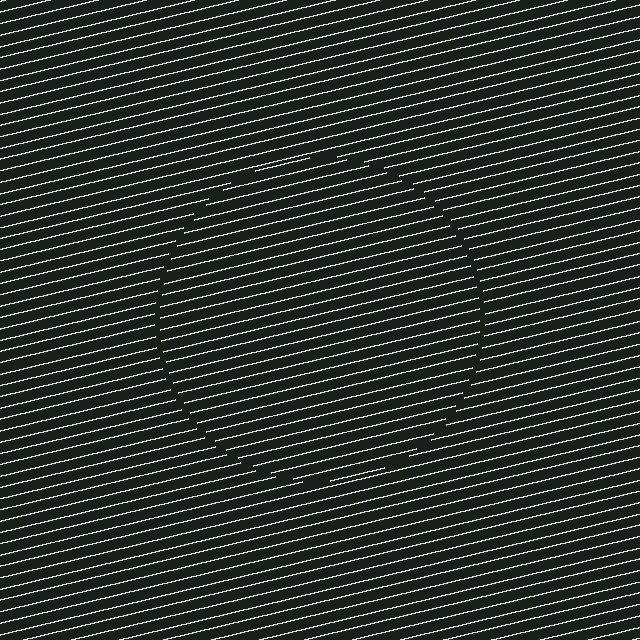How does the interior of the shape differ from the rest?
The interior of the shape contains the same grating, shifted by half a period — the contour is defined by the phase discontinuity where line-ends from the inner and outer gratings abut.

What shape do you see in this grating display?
An illusory circle. The interior of the shape contains the same grating, shifted by half a period — the contour is defined by the phase discontinuity where line-ends from the inner and outer gratings abut.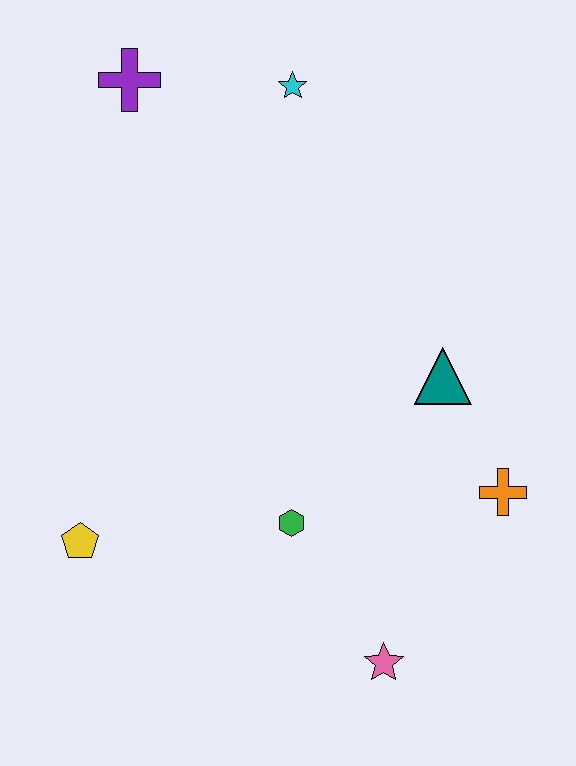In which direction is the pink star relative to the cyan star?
The pink star is below the cyan star.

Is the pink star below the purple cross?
Yes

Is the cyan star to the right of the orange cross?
No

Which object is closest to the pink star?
The green hexagon is closest to the pink star.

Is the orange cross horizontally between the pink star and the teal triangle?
No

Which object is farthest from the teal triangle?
The purple cross is farthest from the teal triangle.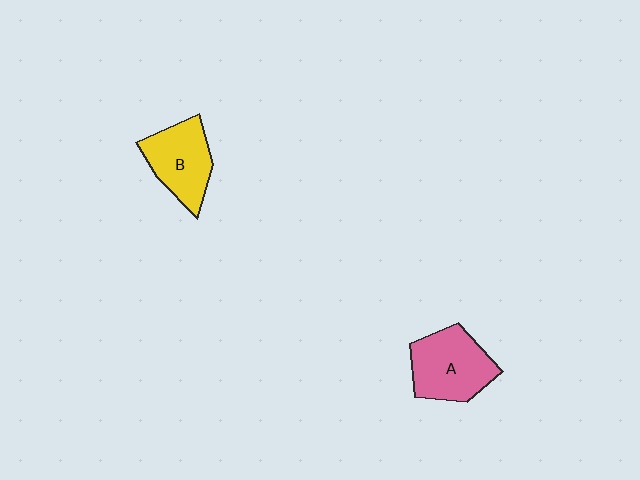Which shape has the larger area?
Shape A (pink).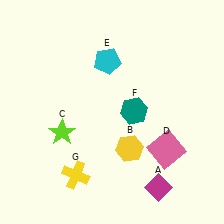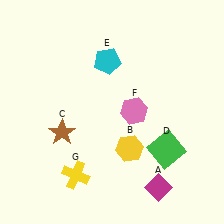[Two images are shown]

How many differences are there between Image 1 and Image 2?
There are 3 differences between the two images.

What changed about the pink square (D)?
In Image 1, D is pink. In Image 2, it changed to green.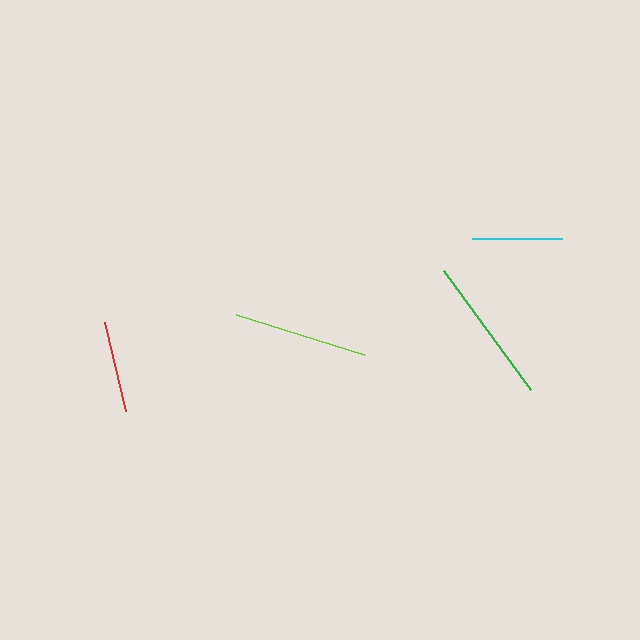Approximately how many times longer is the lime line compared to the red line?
The lime line is approximately 1.5 times the length of the red line.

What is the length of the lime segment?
The lime segment is approximately 134 pixels long.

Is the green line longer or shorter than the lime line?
The green line is longer than the lime line.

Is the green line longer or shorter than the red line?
The green line is longer than the red line.